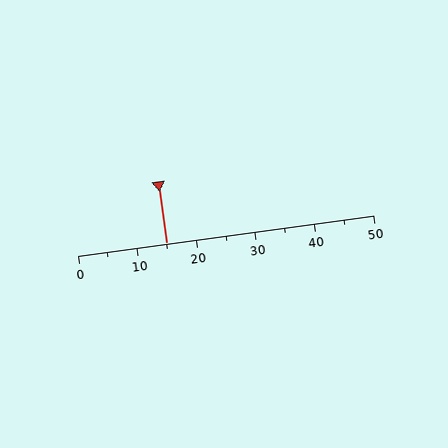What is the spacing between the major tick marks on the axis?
The major ticks are spaced 10 apart.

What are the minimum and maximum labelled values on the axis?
The axis runs from 0 to 50.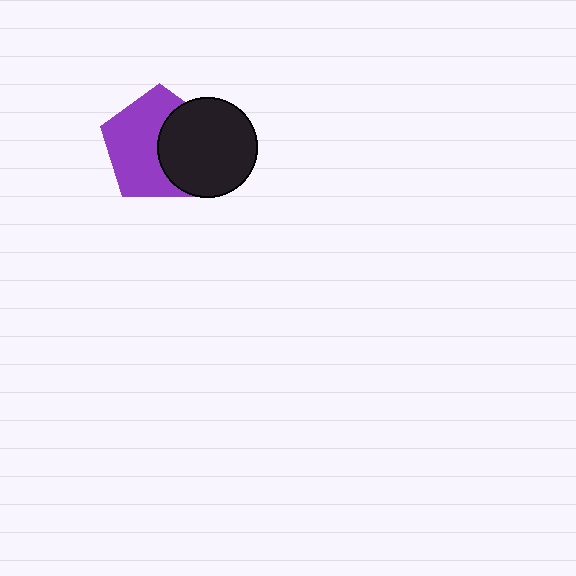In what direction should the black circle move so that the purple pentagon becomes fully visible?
The black circle should move right. That is the shortest direction to clear the overlap and leave the purple pentagon fully visible.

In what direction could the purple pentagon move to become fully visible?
The purple pentagon could move left. That would shift it out from behind the black circle entirely.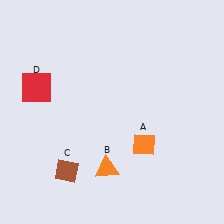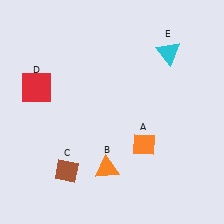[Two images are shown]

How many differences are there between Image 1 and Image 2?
There is 1 difference between the two images.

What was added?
A cyan triangle (E) was added in Image 2.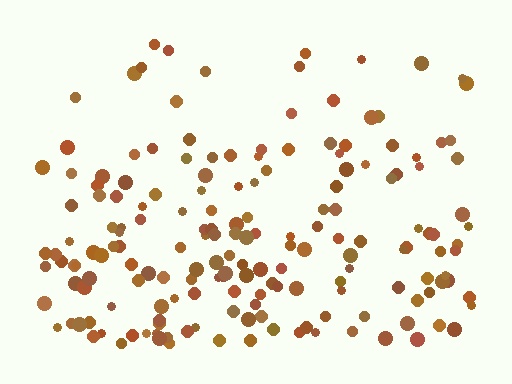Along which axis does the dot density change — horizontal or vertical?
Vertical.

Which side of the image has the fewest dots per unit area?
The top.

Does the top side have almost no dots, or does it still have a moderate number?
Still a moderate number, just noticeably fewer than the bottom.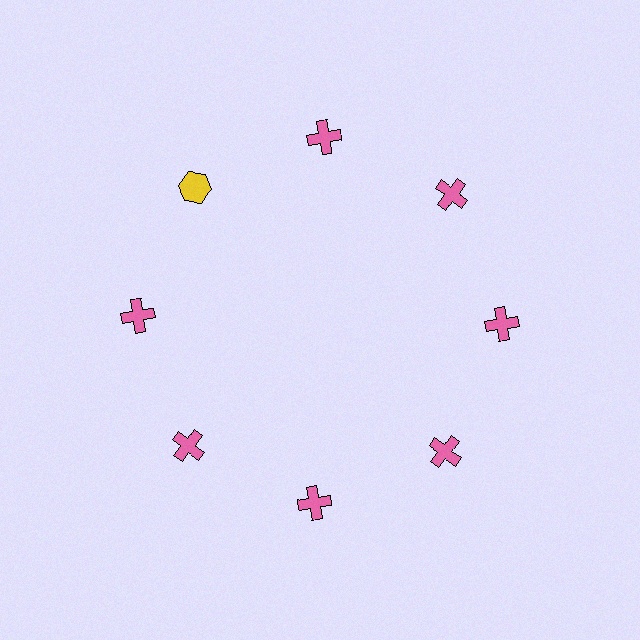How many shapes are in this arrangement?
There are 8 shapes arranged in a ring pattern.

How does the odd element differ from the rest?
It differs in both color (yellow instead of pink) and shape (hexagon instead of cross).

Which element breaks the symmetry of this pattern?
The yellow hexagon at roughly the 10 o'clock position breaks the symmetry. All other shapes are pink crosses.